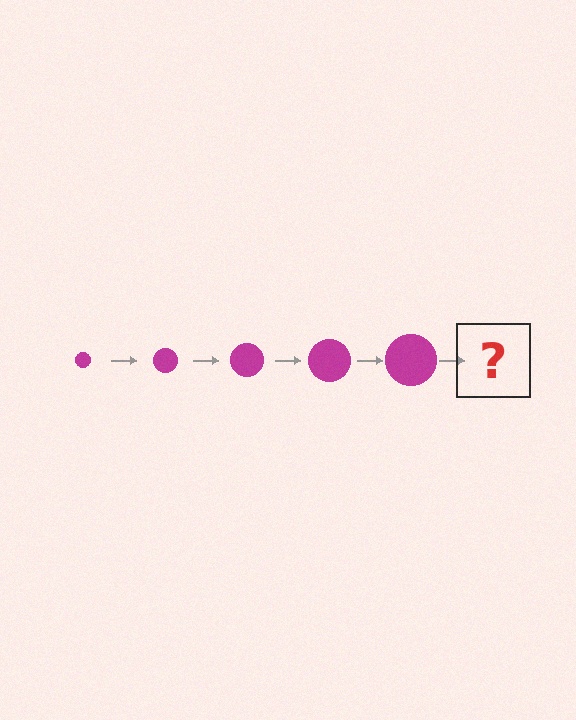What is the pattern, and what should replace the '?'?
The pattern is that the circle gets progressively larger each step. The '?' should be a magenta circle, larger than the previous one.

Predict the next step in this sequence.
The next step is a magenta circle, larger than the previous one.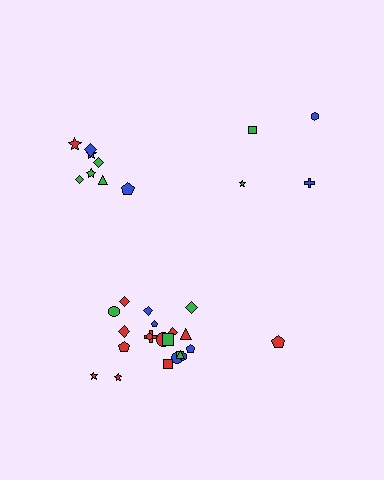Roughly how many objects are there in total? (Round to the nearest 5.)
Roughly 35 objects in total.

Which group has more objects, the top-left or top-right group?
The top-left group.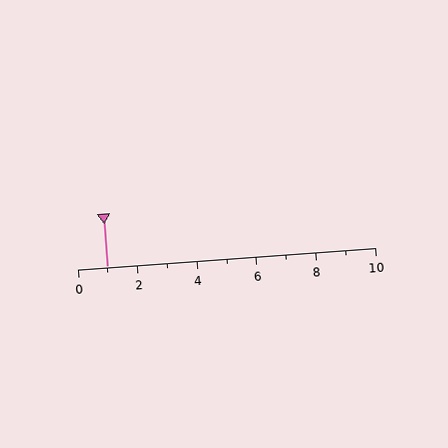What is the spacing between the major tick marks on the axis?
The major ticks are spaced 2 apart.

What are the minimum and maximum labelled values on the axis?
The axis runs from 0 to 10.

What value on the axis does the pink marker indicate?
The marker indicates approximately 1.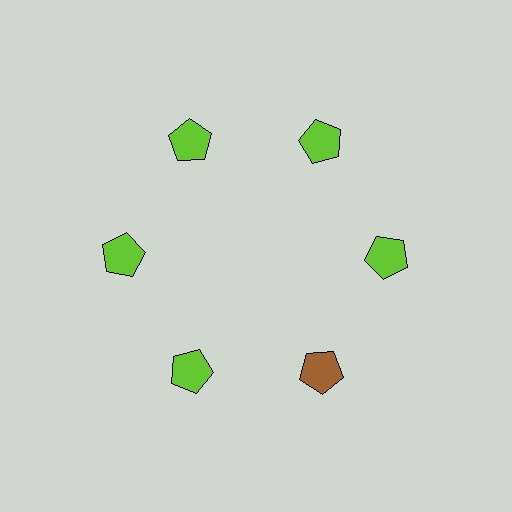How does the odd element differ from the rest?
It has a different color: brown instead of lime.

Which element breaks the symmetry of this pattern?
The brown pentagon at roughly the 5 o'clock position breaks the symmetry. All other shapes are lime pentagons.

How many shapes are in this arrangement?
There are 6 shapes arranged in a ring pattern.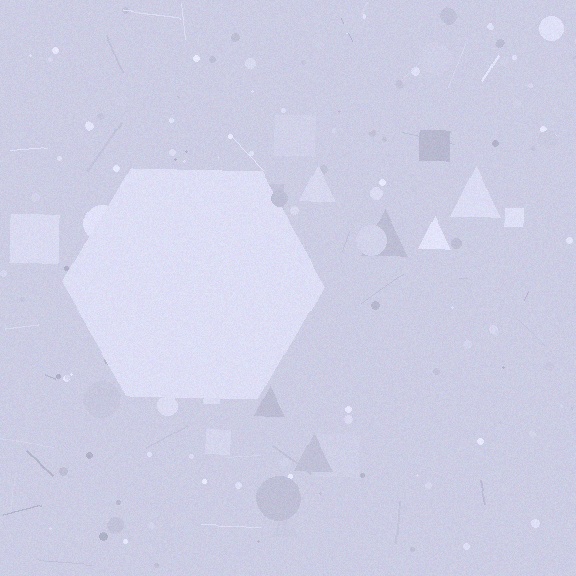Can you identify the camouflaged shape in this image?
The camouflaged shape is a hexagon.